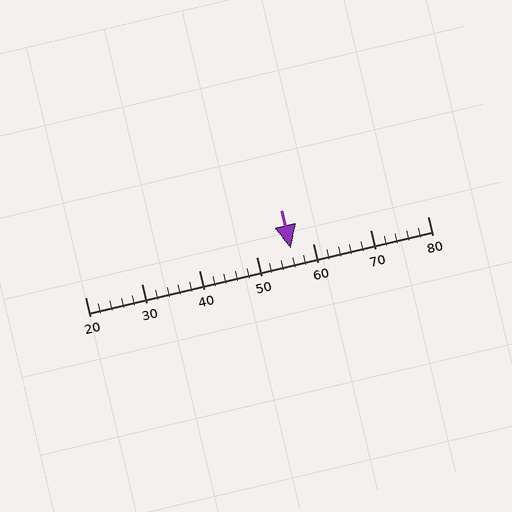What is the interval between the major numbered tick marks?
The major tick marks are spaced 10 units apart.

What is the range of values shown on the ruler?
The ruler shows values from 20 to 80.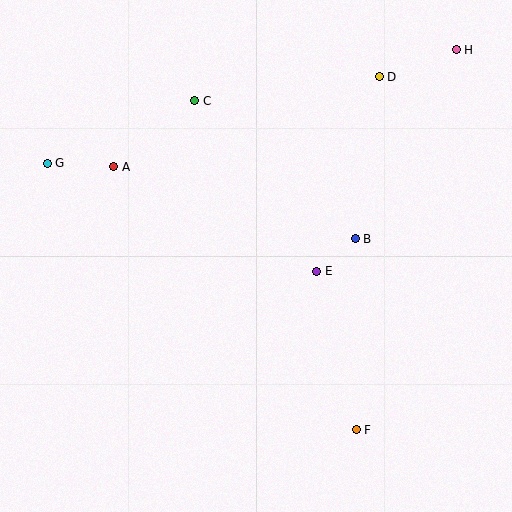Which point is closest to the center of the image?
Point E at (317, 271) is closest to the center.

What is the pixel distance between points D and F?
The distance between D and F is 354 pixels.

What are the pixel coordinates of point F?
Point F is at (356, 430).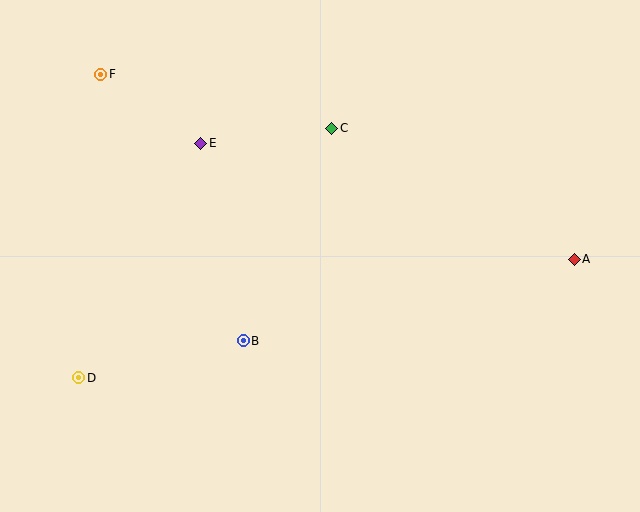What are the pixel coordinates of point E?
Point E is at (201, 143).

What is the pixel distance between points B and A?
The distance between B and A is 341 pixels.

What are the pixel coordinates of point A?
Point A is at (574, 259).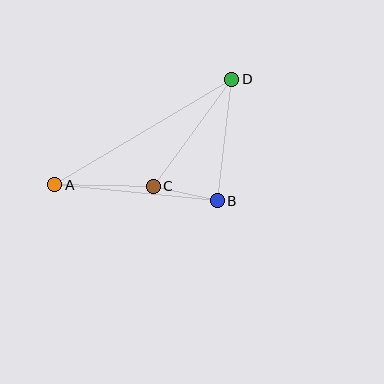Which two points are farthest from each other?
Points A and D are farthest from each other.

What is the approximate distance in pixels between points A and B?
The distance between A and B is approximately 163 pixels.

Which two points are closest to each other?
Points B and C are closest to each other.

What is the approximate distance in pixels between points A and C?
The distance between A and C is approximately 99 pixels.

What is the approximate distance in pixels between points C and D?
The distance between C and D is approximately 133 pixels.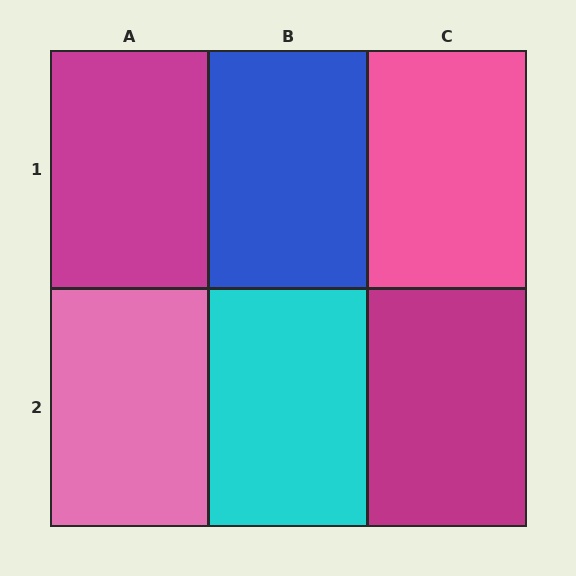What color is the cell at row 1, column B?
Blue.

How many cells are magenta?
2 cells are magenta.